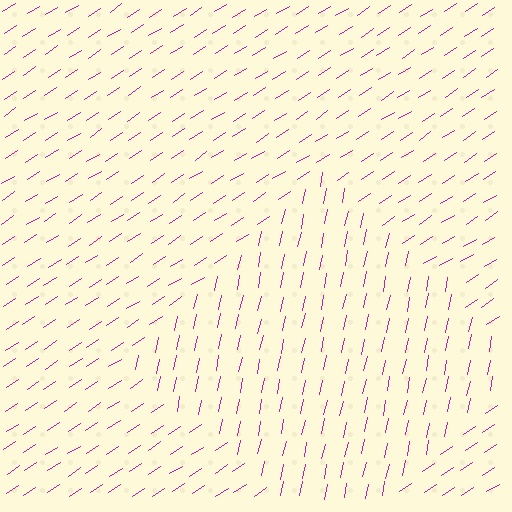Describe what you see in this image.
The image is filled with small magenta line segments. A diamond region in the image has lines oriented differently from the surrounding lines, creating a visible texture boundary.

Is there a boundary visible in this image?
Yes, there is a texture boundary formed by a change in line orientation.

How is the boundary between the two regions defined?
The boundary is defined purely by a change in line orientation (approximately 45 degrees difference). All lines are the same color and thickness.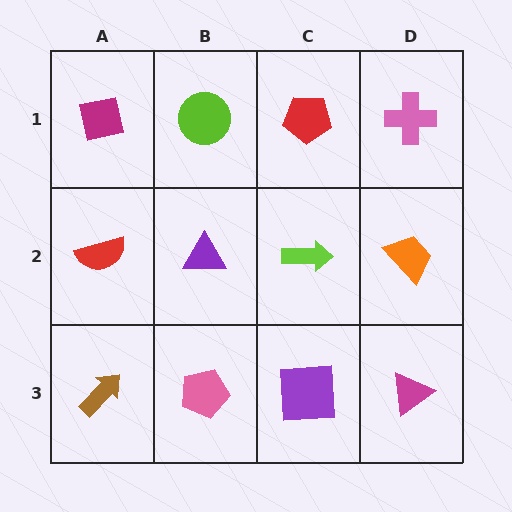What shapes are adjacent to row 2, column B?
A lime circle (row 1, column B), a pink pentagon (row 3, column B), a red semicircle (row 2, column A), a lime arrow (row 2, column C).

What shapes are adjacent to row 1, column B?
A purple triangle (row 2, column B), a magenta square (row 1, column A), a red pentagon (row 1, column C).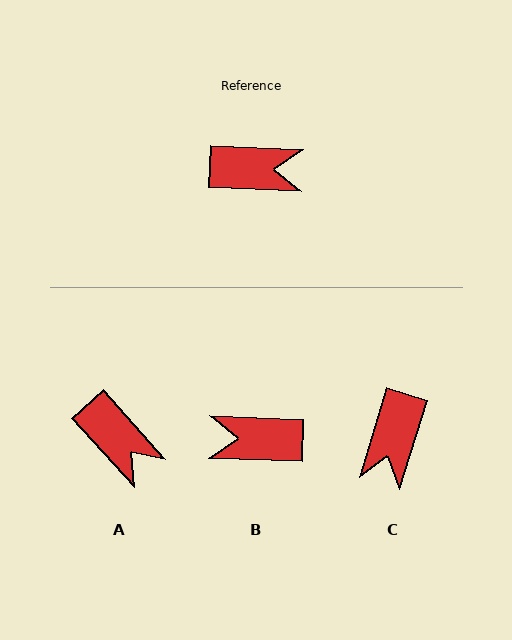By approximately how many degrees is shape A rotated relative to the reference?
Approximately 46 degrees clockwise.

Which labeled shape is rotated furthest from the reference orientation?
B, about 180 degrees away.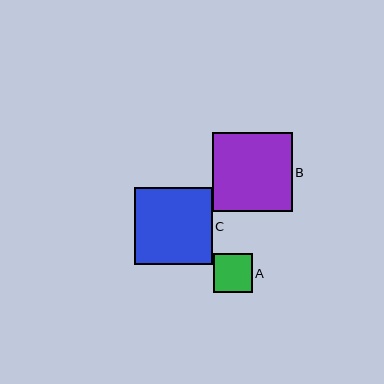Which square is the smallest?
Square A is the smallest with a size of approximately 39 pixels.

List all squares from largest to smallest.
From largest to smallest: B, C, A.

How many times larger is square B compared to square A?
Square B is approximately 2.0 times the size of square A.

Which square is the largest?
Square B is the largest with a size of approximately 79 pixels.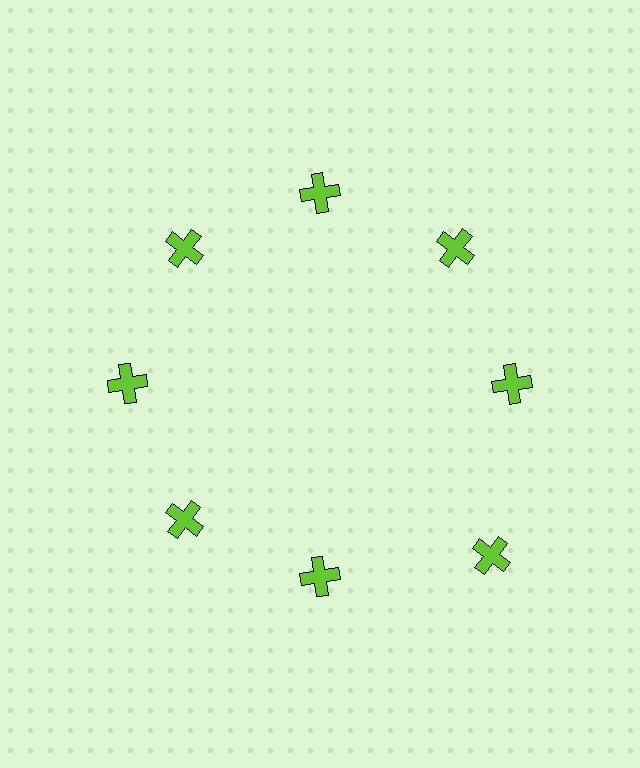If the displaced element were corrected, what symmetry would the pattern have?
It would have 8-fold rotational symmetry — the pattern would map onto itself every 45 degrees.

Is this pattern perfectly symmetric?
No. The 8 lime crosses are arranged in a ring, but one element near the 4 o'clock position is pushed outward from the center, breaking the 8-fold rotational symmetry.